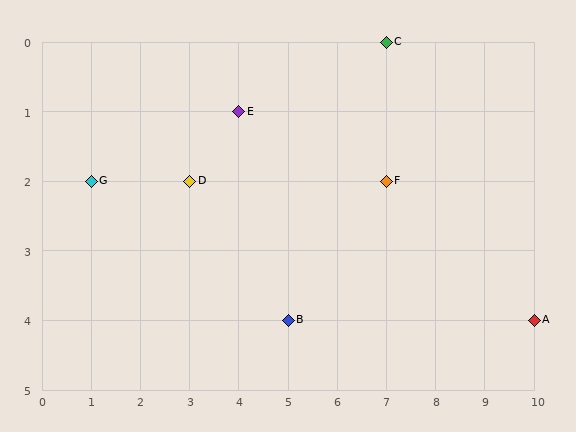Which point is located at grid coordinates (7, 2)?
Point F is at (7, 2).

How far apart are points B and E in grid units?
Points B and E are 1 column and 3 rows apart (about 3.2 grid units diagonally).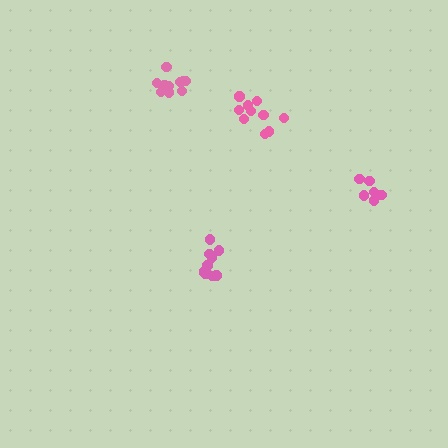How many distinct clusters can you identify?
There are 4 distinct clusters.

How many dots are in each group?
Group 1: 6 dots, Group 2: 10 dots, Group 3: 10 dots, Group 4: 12 dots (38 total).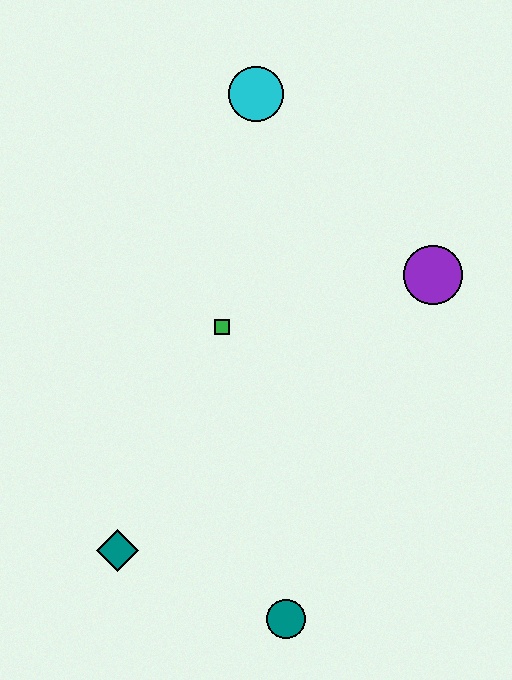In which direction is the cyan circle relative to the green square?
The cyan circle is above the green square.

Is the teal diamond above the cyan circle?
No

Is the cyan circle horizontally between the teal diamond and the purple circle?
Yes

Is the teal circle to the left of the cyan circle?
No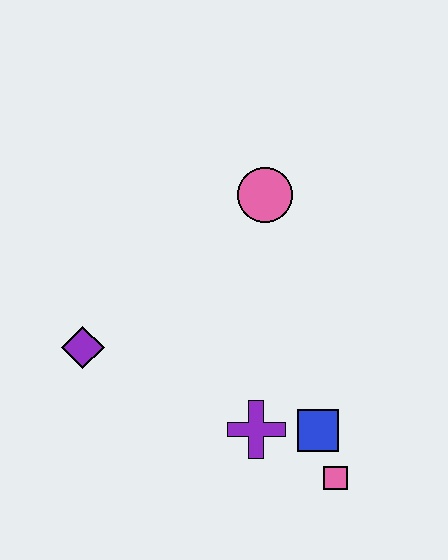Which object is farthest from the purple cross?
The pink circle is farthest from the purple cross.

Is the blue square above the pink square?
Yes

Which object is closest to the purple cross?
The blue square is closest to the purple cross.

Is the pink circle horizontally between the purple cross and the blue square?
Yes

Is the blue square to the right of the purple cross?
Yes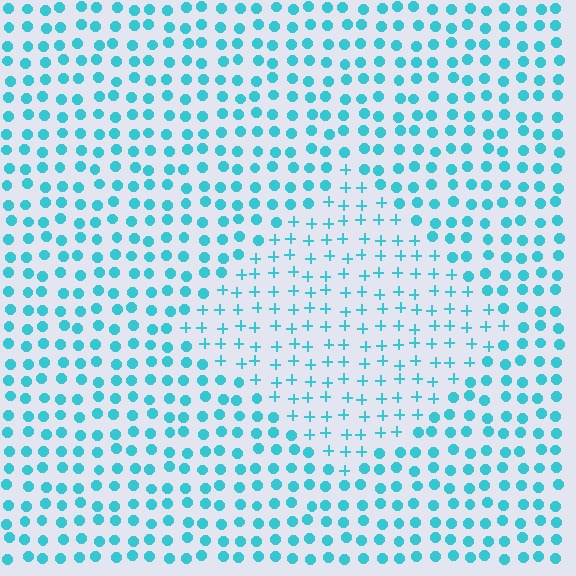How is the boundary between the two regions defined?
The boundary is defined by a change in element shape: plus signs inside vs. circles outside. All elements share the same color and spacing.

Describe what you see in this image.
The image is filled with small cyan elements arranged in a uniform grid. A diamond-shaped region contains plus signs, while the surrounding area contains circles. The boundary is defined purely by the change in element shape.